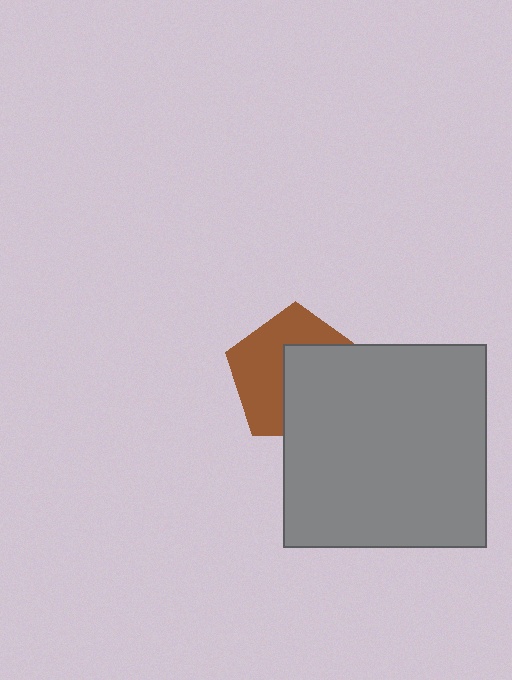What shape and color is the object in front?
The object in front is a gray square.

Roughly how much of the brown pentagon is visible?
About half of it is visible (roughly 51%).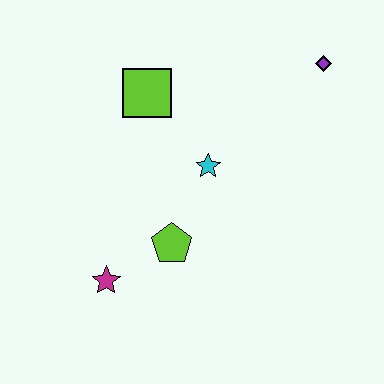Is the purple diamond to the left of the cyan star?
No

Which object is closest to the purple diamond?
The cyan star is closest to the purple diamond.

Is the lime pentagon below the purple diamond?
Yes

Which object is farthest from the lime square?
The magenta star is farthest from the lime square.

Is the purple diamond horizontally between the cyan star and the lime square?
No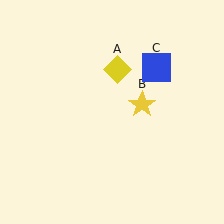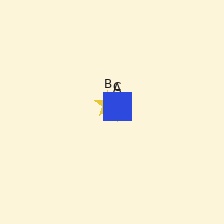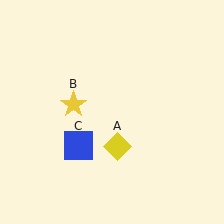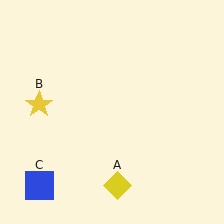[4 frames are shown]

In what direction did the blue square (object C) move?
The blue square (object C) moved down and to the left.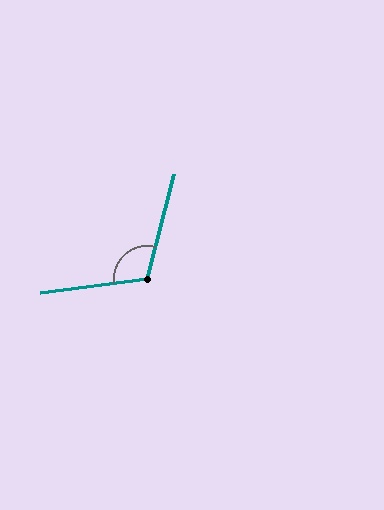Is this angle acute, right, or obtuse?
It is obtuse.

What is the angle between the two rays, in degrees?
Approximately 112 degrees.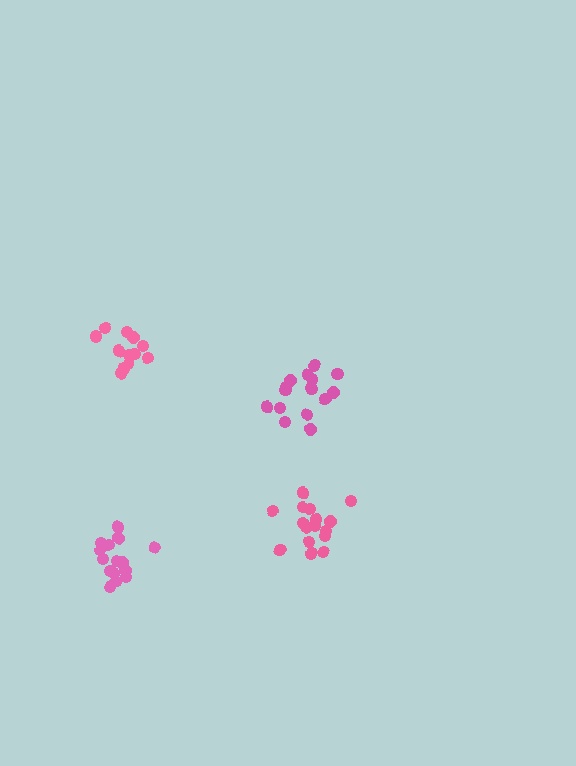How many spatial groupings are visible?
There are 4 spatial groupings.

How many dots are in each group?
Group 1: 17 dots, Group 2: 15 dots, Group 3: 16 dots, Group 4: 12 dots (60 total).